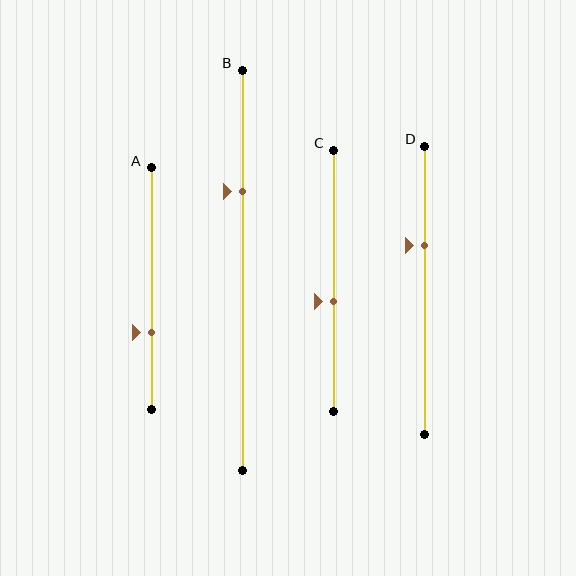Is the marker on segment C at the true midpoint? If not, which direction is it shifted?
No, the marker on segment C is shifted downward by about 8% of the segment length.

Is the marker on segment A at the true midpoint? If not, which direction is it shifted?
No, the marker on segment A is shifted downward by about 18% of the segment length.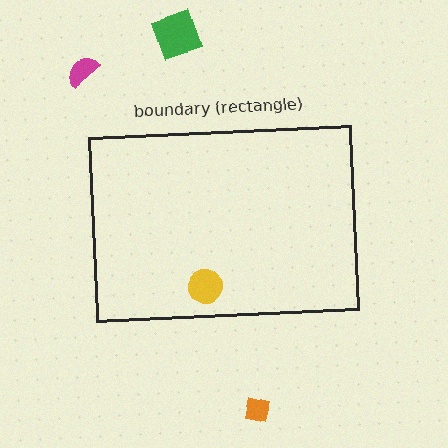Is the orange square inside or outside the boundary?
Outside.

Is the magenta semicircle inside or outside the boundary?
Outside.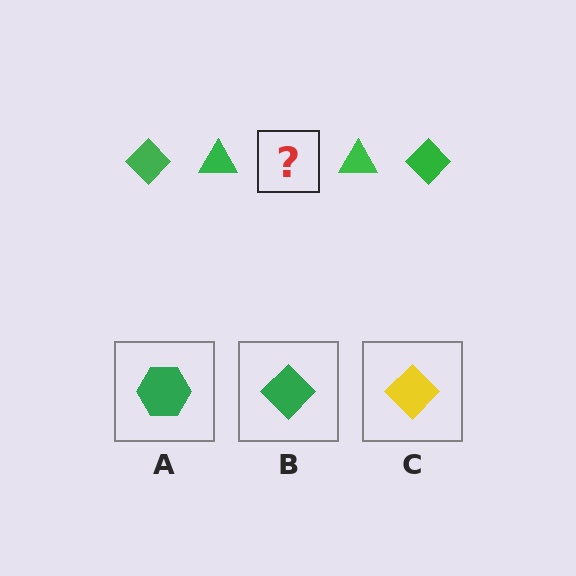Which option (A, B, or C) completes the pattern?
B.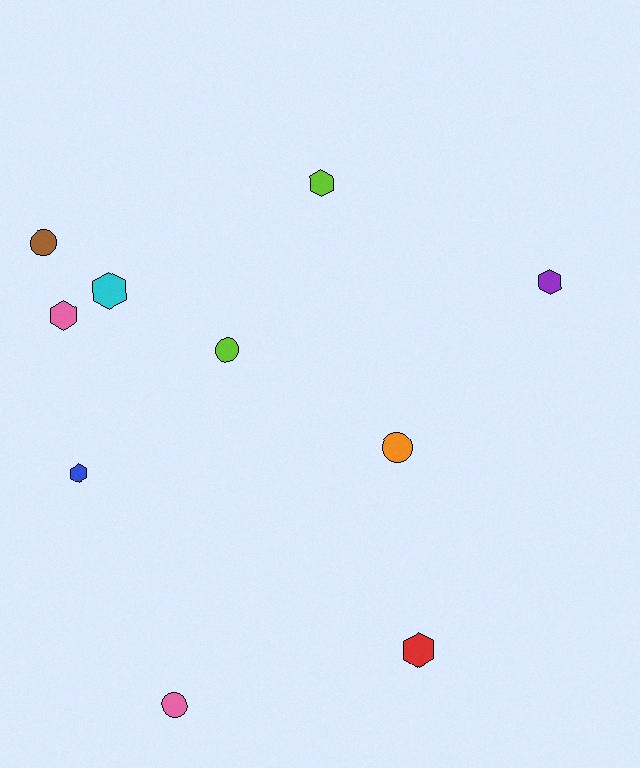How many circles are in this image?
There are 4 circles.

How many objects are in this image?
There are 10 objects.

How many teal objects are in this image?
There are no teal objects.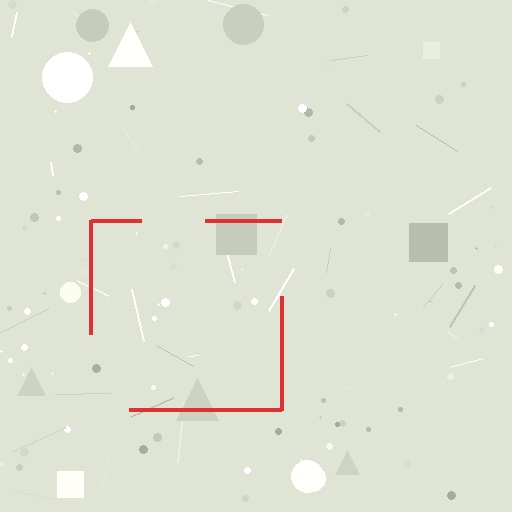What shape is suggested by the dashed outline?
The dashed outline suggests a square.